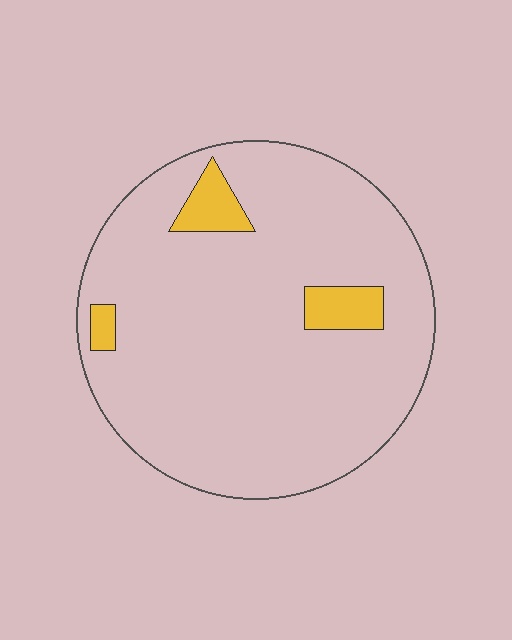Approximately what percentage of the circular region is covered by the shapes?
Approximately 10%.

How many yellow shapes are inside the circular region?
3.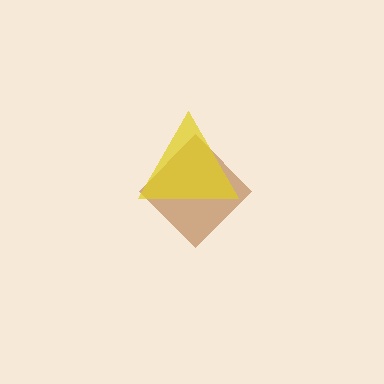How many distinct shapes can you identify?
There are 2 distinct shapes: a brown diamond, a yellow triangle.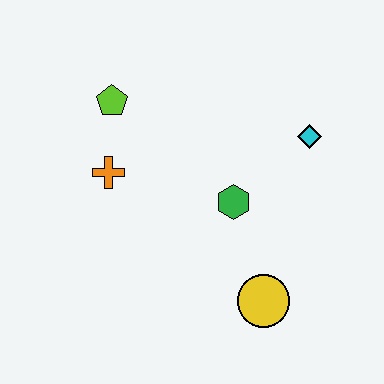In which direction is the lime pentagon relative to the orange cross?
The lime pentagon is above the orange cross.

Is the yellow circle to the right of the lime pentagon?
Yes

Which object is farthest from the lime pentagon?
The yellow circle is farthest from the lime pentagon.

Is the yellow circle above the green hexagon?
No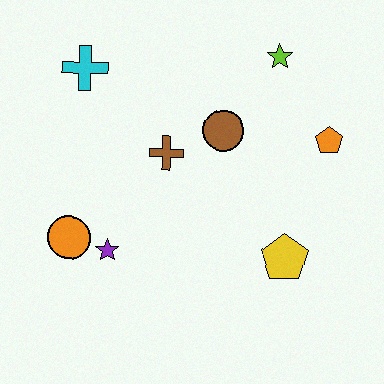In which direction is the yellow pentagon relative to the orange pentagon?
The yellow pentagon is below the orange pentagon.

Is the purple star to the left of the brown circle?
Yes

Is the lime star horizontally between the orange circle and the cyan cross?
No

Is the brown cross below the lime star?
Yes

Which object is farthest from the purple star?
The lime star is farthest from the purple star.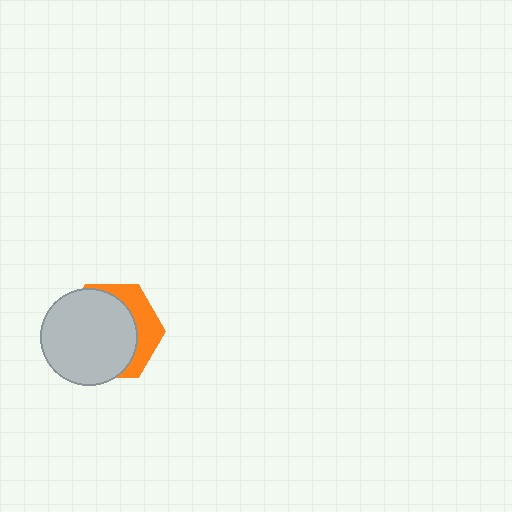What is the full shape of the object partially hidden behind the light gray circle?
The partially hidden object is an orange hexagon.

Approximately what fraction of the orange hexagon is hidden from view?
Roughly 69% of the orange hexagon is hidden behind the light gray circle.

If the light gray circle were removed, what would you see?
You would see the complete orange hexagon.